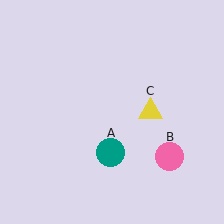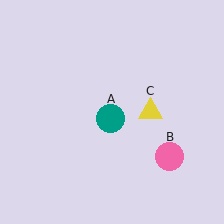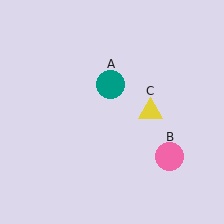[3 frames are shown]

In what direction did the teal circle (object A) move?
The teal circle (object A) moved up.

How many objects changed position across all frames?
1 object changed position: teal circle (object A).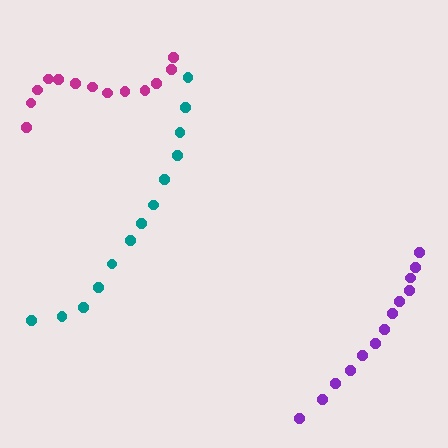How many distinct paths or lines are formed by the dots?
There are 3 distinct paths.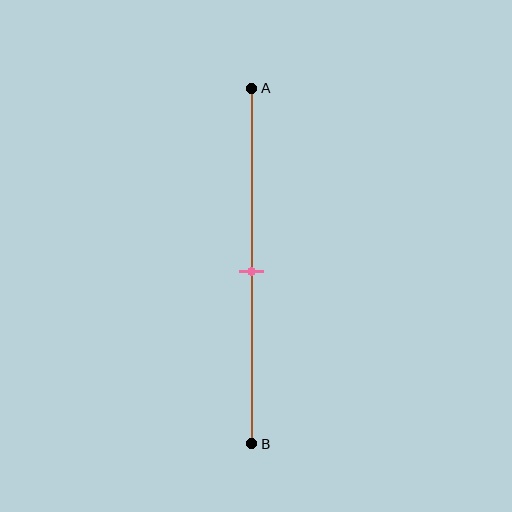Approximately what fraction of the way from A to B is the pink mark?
The pink mark is approximately 50% of the way from A to B.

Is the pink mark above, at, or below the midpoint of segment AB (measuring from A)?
The pink mark is approximately at the midpoint of segment AB.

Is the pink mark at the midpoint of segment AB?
Yes, the mark is approximately at the midpoint.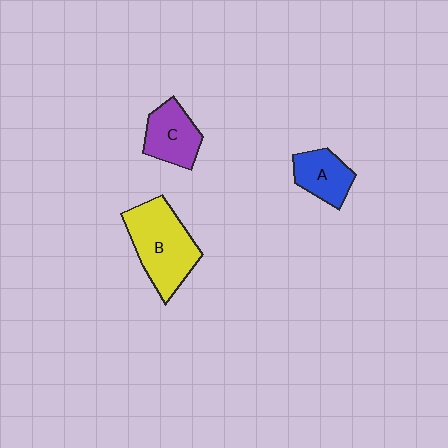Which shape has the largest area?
Shape B (yellow).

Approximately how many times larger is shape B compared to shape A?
Approximately 1.9 times.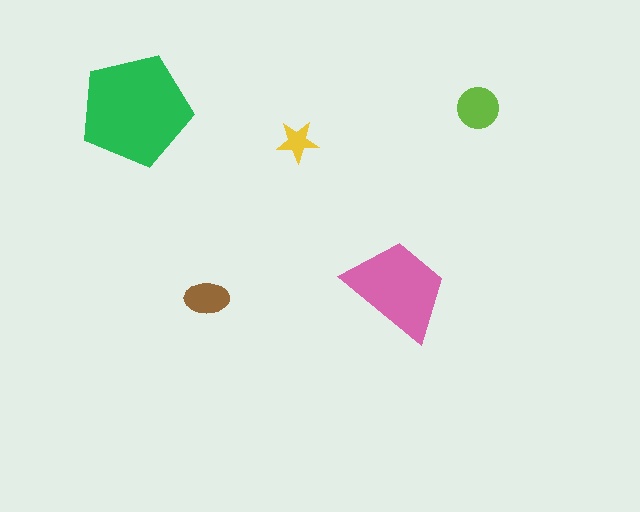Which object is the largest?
The green pentagon.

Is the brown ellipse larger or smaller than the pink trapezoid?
Smaller.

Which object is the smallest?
The yellow star.